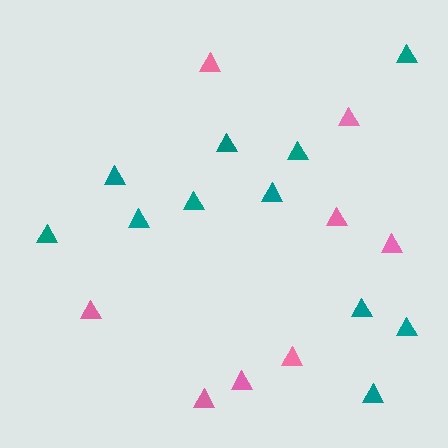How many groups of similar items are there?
There are 2 groups: one group of teal triangles (11) and one group of pink triangles (8).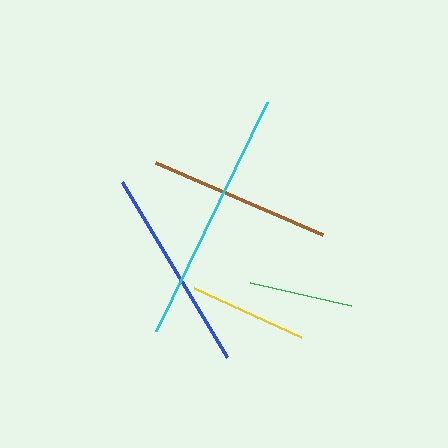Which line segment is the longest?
The cyan line is the longest at approximately 254 pixels.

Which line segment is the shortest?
The green line is the shortest at approximately 103 pixels.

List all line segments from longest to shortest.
From longest to shortest: cyan, blue, brown, yellow, green.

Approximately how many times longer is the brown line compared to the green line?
The brown line is approximately 1.8 times the length of the green line.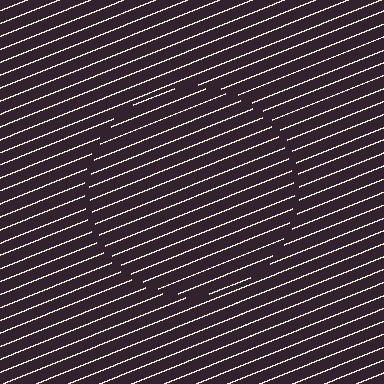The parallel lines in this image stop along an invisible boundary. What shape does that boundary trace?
An illusory circle. The interior of the shape contains the same grating, shifted by half a period — the contour is defined by the phase discontinuity where line-ends from the inner and outer gratings abut.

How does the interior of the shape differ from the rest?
The interior of the shape contains the same grating, shifted by half a period — the contour is defined by the phase discontinuity where line-ends from the inner and outer gratings abut.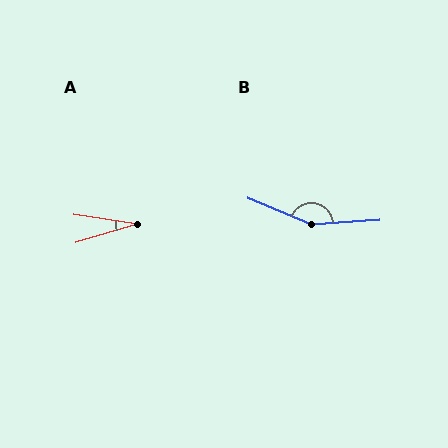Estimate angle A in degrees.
Approximately 25 degrees.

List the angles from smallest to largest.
A (25°), B (154°).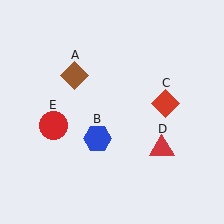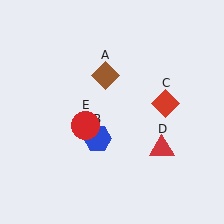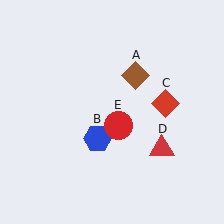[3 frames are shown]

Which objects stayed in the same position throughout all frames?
Blue hexagon (object B) and red diamond (object C) and red triangle (object D) remained stationary.